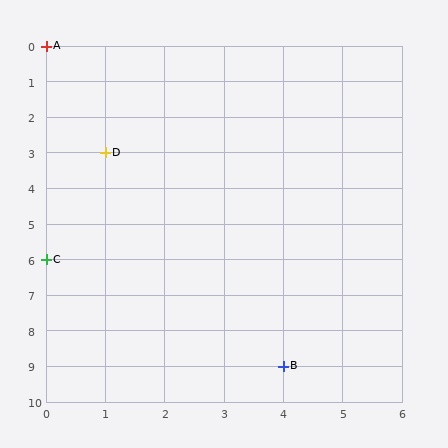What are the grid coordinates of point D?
Point D is at grid coordinates (1, 3).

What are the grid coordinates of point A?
Point A is at grid coordinates (0, 0).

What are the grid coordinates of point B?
Point B is at grid coordinates (4, 9).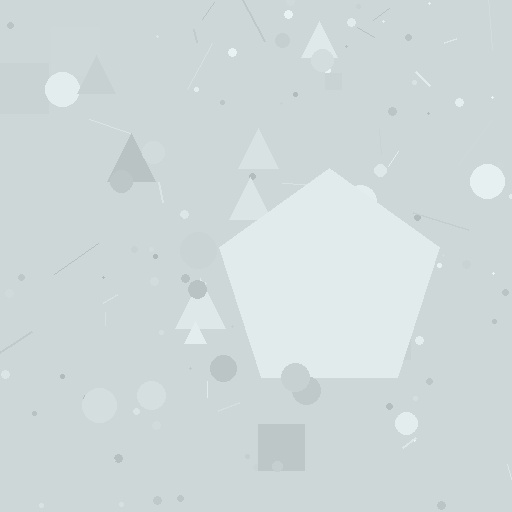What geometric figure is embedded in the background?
A pentagon is embedded in the background.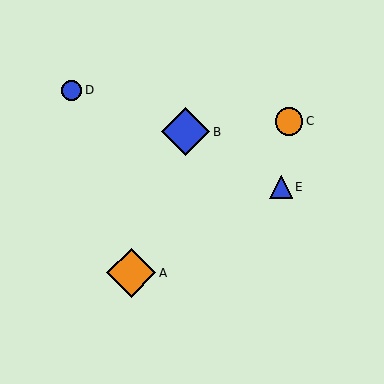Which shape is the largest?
The orange diamond (labeled A) is the largest.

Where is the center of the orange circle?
The center of the orange circle is at (289, 121).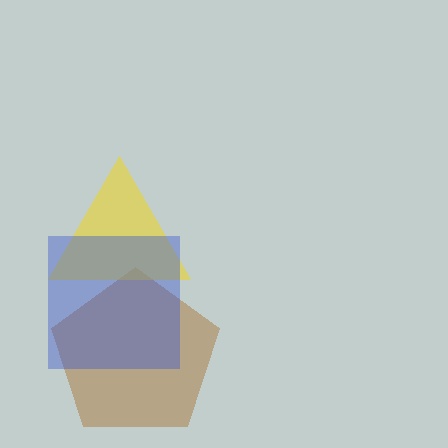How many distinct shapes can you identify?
There are 3 distinct shapes: a brown pentagon, a yellow triangle, a blue square.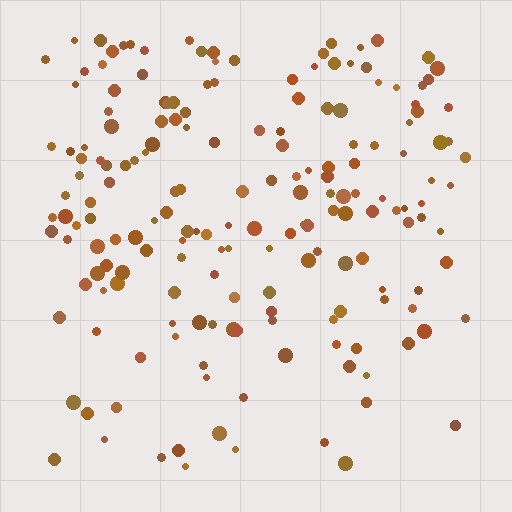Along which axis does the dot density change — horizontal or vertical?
Vertical.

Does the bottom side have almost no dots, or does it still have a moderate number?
Still a moderate number, just noticeably fewer than the top.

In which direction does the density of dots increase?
From bottom to top, with the top side densest.